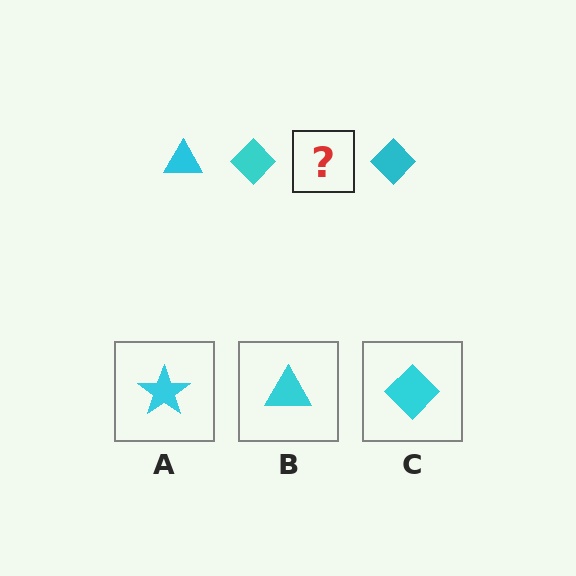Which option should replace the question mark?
Option B.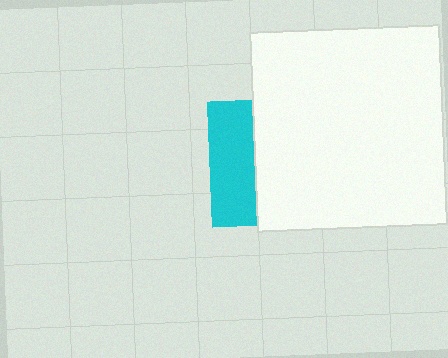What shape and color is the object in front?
The object in front is a white rectangle.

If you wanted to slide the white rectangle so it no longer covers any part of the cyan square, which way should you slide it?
Slide it right — that is the most direct way to separate the two shapes.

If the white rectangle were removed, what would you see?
You would see the complete cyan square.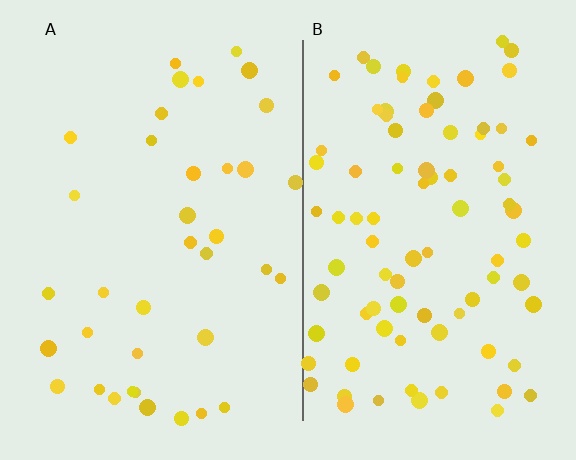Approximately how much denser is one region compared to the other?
Approximately 2.2× — region B over region A.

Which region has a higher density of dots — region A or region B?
B (the right).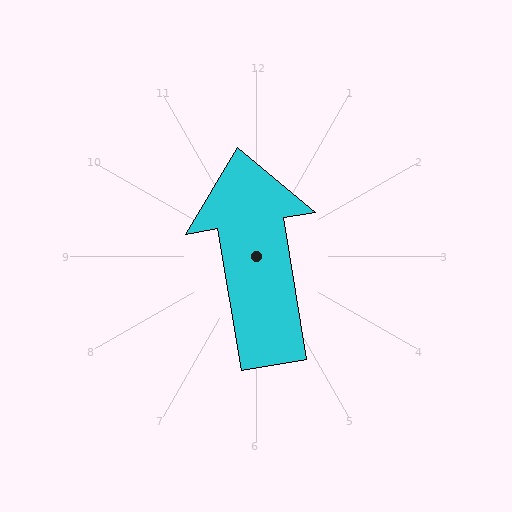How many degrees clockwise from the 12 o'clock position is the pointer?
Approximately 351 degrees.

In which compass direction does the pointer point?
North.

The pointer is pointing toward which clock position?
Roughly 12 o'clock.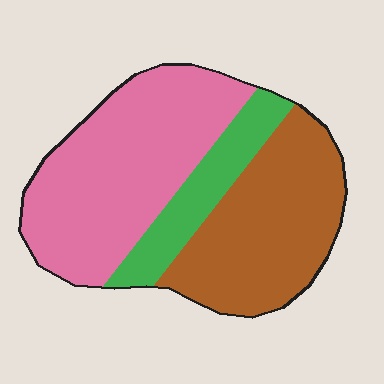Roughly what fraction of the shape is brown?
Brown takes up between a third and a half of the shape.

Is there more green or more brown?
Brown.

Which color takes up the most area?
Pink, at roughly 45%.